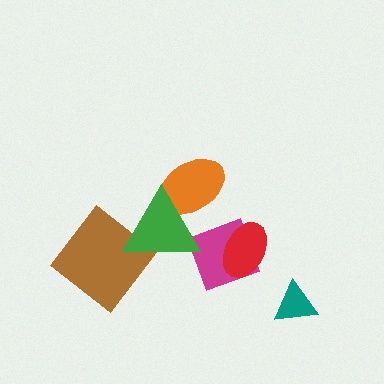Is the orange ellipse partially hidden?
Yes, it is partially covered by another shape.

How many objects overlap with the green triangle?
3 objects overlap with the green triangle.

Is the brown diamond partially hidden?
Yes, it is partially covered by another shape.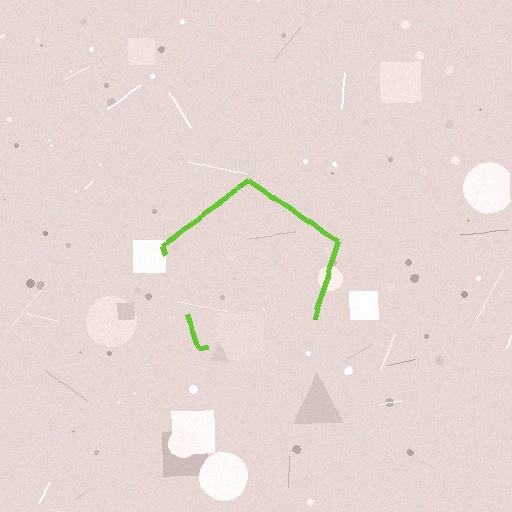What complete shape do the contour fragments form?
The contour fragments form a pentagon.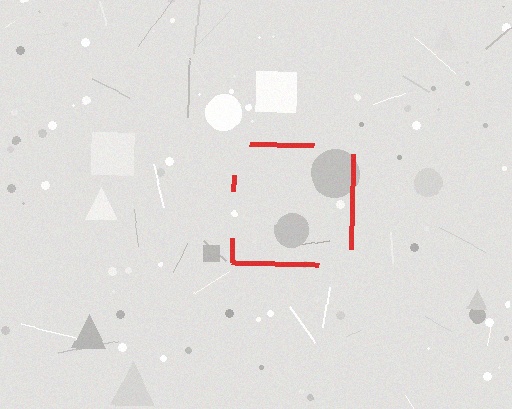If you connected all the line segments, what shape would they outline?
They would outline a square.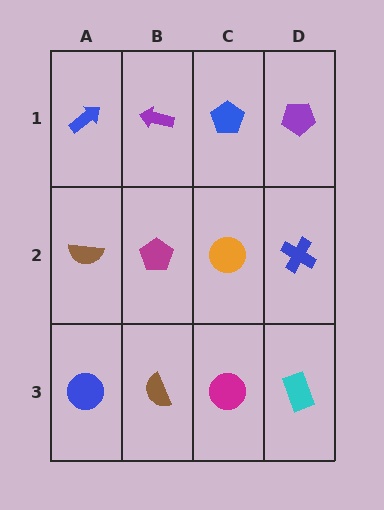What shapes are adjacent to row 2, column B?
A purple arrow (row 1, column B), a brown semicircle (row 3, column B), a brown semicircle (row 2, column A), an orange circle (row 2, column C).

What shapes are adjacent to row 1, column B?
A magenta pentagon (row 2, column B), a blue arrow (row 1, column A), a blue pentagon (row 1, column C).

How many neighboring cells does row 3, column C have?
3.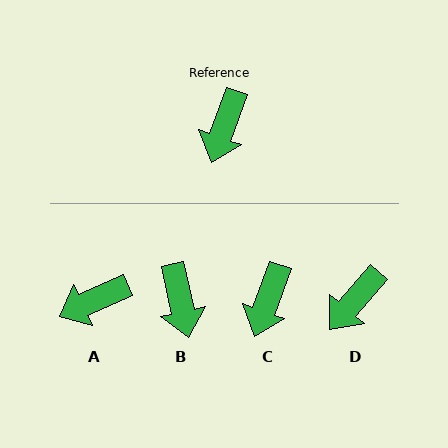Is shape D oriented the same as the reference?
No, it is off by about 21 degrees.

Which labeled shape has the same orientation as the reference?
C.